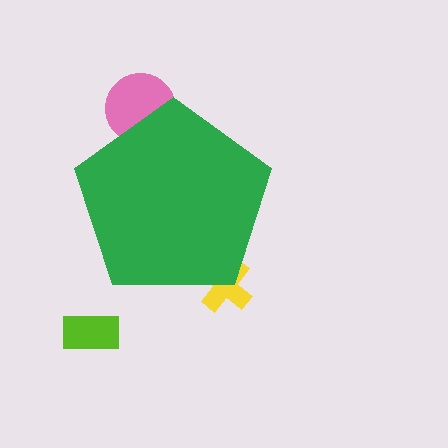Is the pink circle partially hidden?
Yes, the pink circle is partially hidden behind the green pentagon.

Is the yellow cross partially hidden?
Yes, the yellow cross is partially hidden behind the green pentagon.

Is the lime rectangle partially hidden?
No, the lime rectangle is fully visible.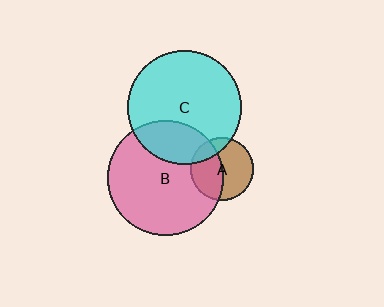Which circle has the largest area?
Circle B (pink).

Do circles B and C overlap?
Yes.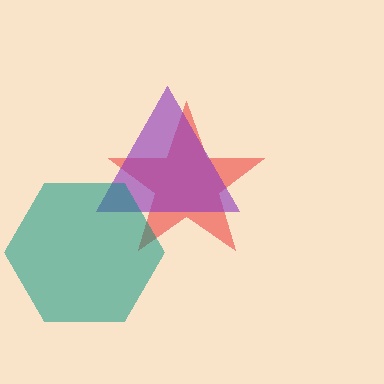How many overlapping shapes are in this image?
There are 3 overlapping shapes in the image.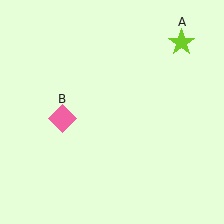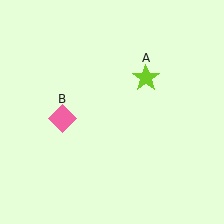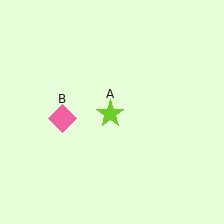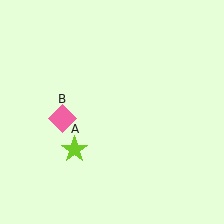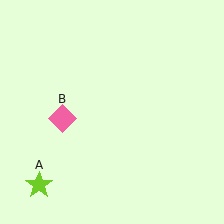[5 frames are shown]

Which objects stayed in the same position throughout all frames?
Pink diamond (object B) remained stationary.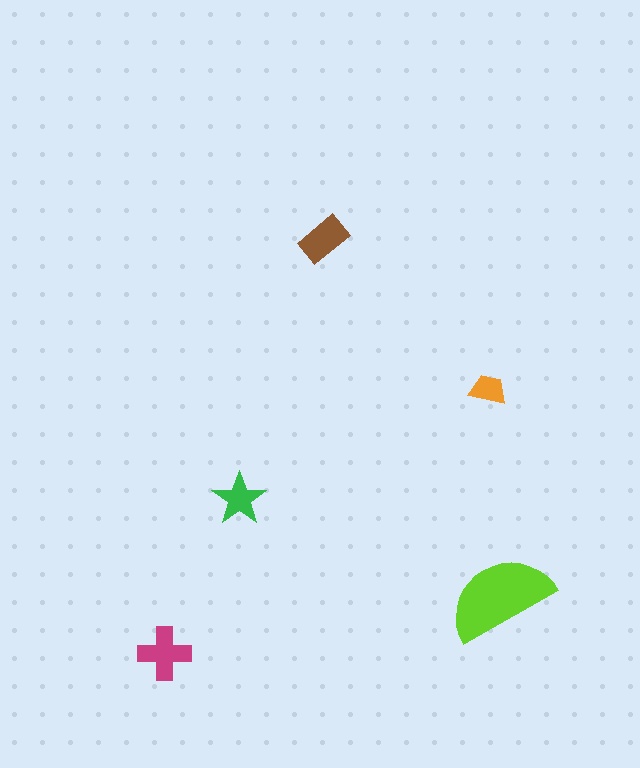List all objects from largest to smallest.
The lime semicircle, the magenta cross, the brown rectangle, the green star, the orange trapezoid.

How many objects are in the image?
There are 5 objects in the image.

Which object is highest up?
The brown rectangle is topmost.